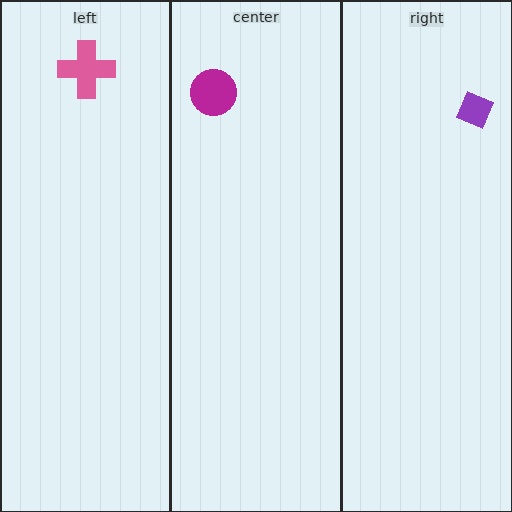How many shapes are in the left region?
1.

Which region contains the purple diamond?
The right region.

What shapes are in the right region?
The purple diamond.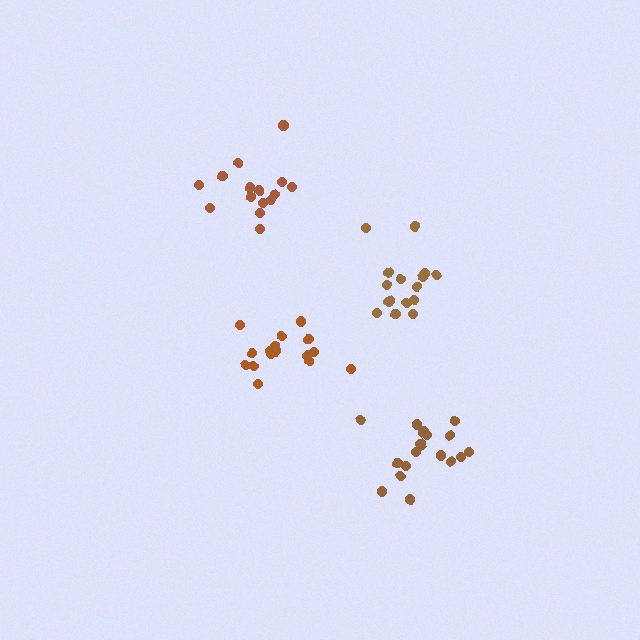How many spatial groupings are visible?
There are 4 spatial groupings.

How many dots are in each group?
Group 1: 16 dots, Group 2: 15 dots, Group 3: 16 dots, Group 4: 18 dots (65 total).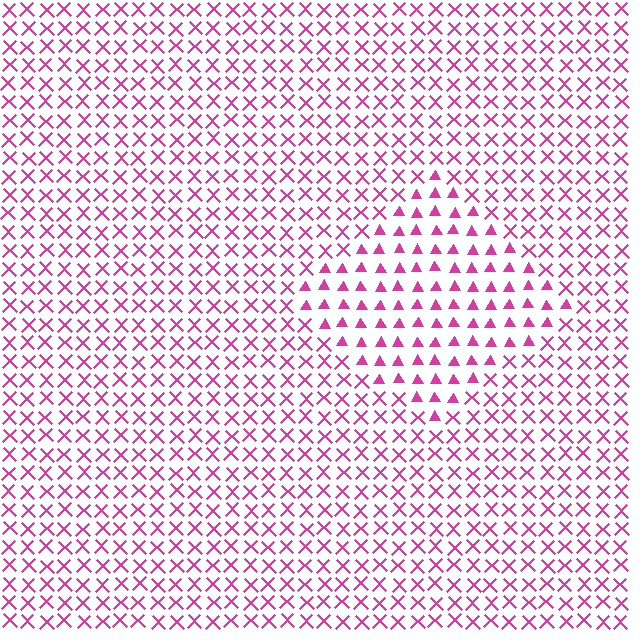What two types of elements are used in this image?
The image uses triangles inside the diamond region and X marks outside it.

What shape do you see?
I see a diamond.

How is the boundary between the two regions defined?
The boundary is defined by a change in element shape: triangles inside vs. X marks outside. All elements share the same color and spacing.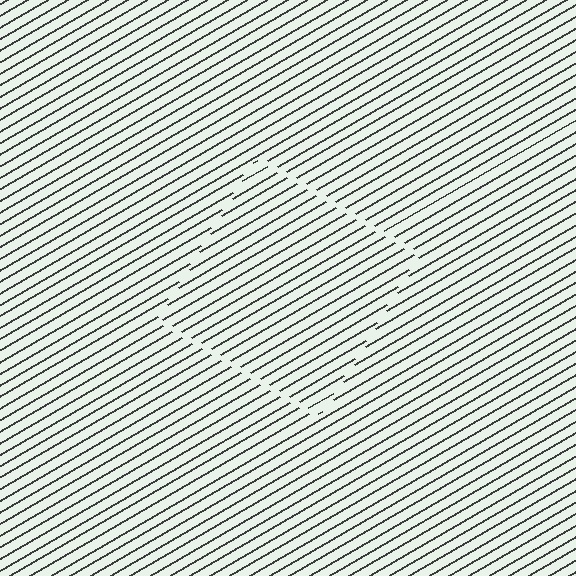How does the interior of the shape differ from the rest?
The interior of the shape contains the same grating, shifted by half a period — the contour is defined by the phase discontinuity where line-ends from the inner and outer gratings abut.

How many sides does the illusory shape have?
4 sides — the line-ends trace a square.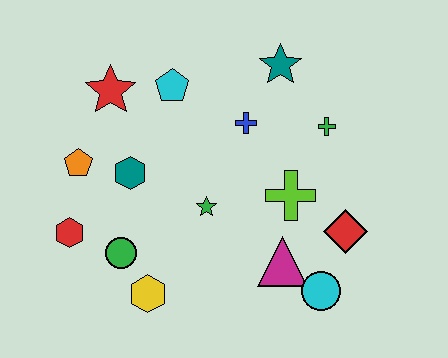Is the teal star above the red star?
Yes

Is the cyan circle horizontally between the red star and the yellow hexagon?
No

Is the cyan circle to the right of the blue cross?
Yes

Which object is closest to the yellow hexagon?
The green circle is closest to the yellow hexagon.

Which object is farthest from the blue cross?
The red hexagon is farthest from the blue cross.